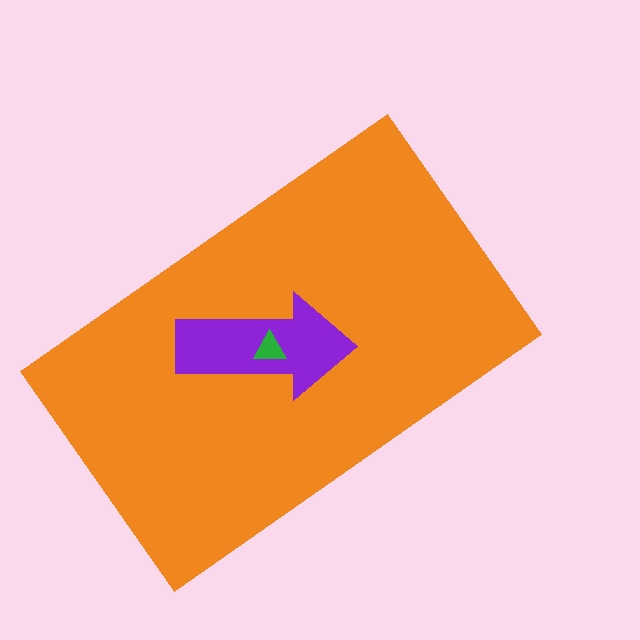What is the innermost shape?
The green triangle.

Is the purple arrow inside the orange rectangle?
Yes.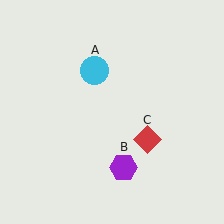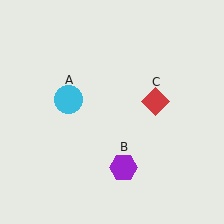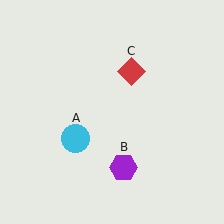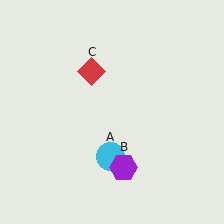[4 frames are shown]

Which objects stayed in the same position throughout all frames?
Purple hexagon (object B) remained stationary.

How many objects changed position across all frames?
2 objects changed position: cyan circle (object A), red diamond (object C).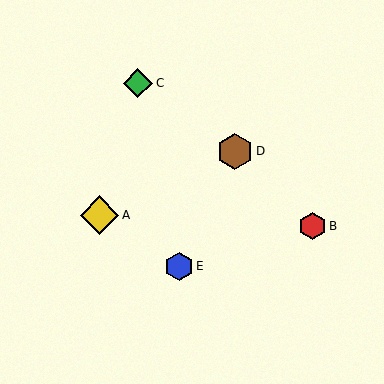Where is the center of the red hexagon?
The center of the red hexagon is at (312, 226).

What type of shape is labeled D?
Shape D is a brown hexagon.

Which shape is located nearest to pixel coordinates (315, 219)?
The red hexagon (labeled B) at (312, 226) is nearest to that location.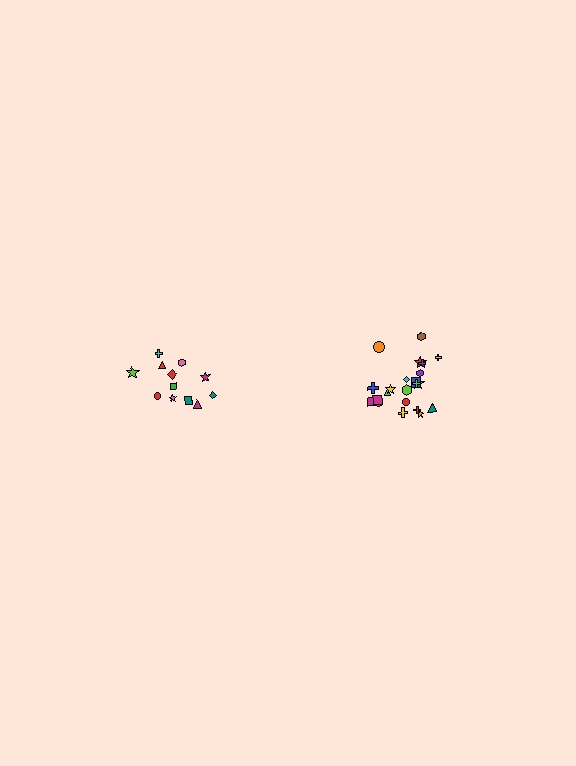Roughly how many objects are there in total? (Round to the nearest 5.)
Roughly 35 objects in total.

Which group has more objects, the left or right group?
The right group.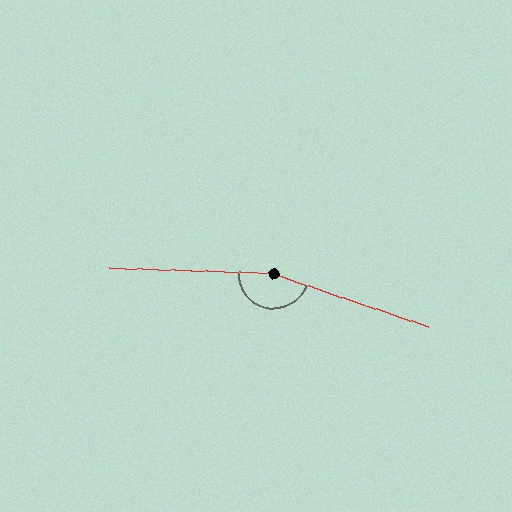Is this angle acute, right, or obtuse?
It is obtuse.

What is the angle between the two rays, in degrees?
Approximately 163 degrees.